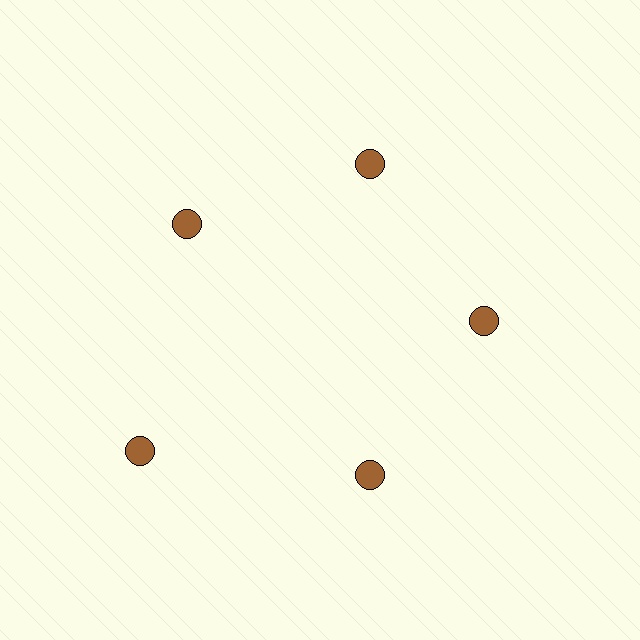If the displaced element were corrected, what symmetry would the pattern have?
It would have 5-fold rotational symmetry — the pattern would map onto itself every 72 degrees.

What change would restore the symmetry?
The symmetry would be restored by moving it inward, back onto the ring so that all 5 circles sit at equal angles and equal distance from the center.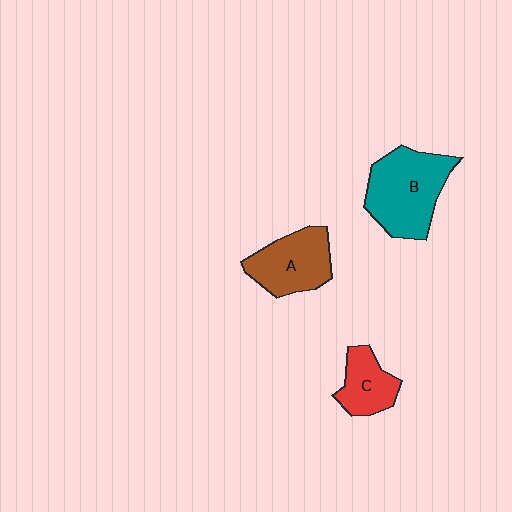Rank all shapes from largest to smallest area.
From largest to smallest: B (teal), A (brown), C (red).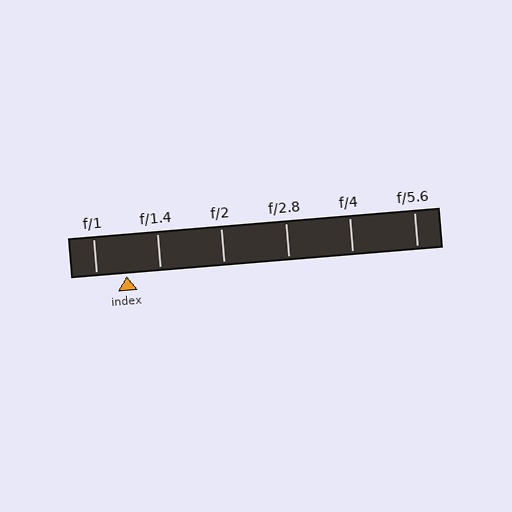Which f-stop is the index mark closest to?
The index mark is closest to f/1.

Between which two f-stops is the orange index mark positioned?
The index mark is between f/1 and f/1.4.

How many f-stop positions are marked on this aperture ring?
There are 6 f-stop positions marked.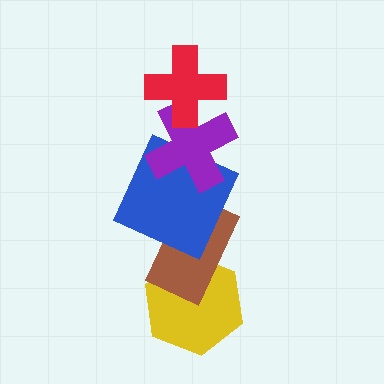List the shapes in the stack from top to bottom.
From top to bottom: the red cross, the purple cross, the blue square, the brown rectangle, the yellow hexagon.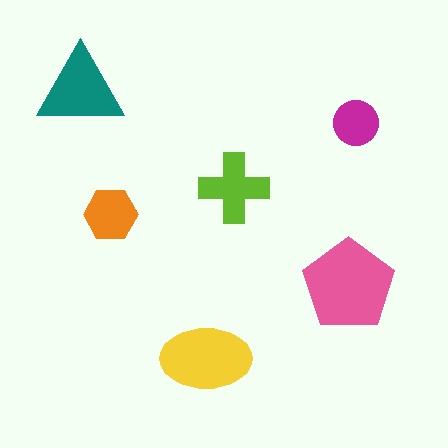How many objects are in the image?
There are 6 objects in the image.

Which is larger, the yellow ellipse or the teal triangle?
The yellow ellipse.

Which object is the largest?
The pink pentagon.